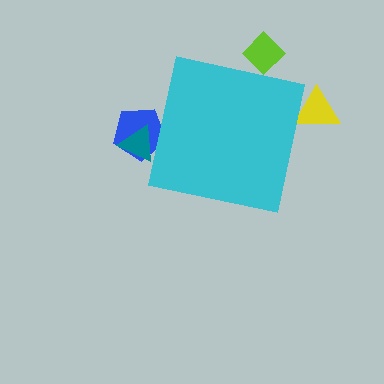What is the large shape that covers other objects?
A cyan square.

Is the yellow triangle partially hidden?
Yes, the yellow triangle is partially hidden behind the cyan square.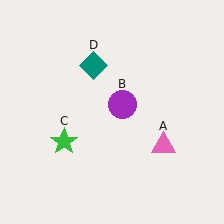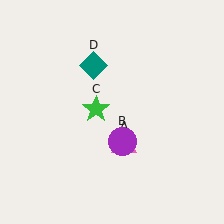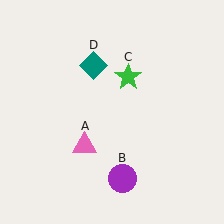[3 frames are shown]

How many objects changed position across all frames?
3 objects changed position: pink triangle (object A), purple circle (object B), green star (object C).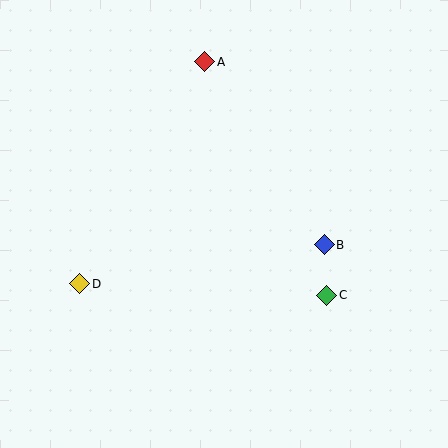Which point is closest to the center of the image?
Point B at (324, 245) is closest to the center.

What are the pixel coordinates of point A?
Point A is at (204, 62).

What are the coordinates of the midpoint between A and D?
The midpoint between A and D is at (142, 173).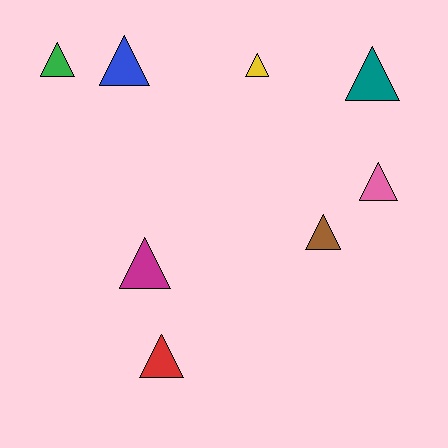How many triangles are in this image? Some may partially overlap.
There are 8 triangles.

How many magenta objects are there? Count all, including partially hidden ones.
There is 1 magenta object.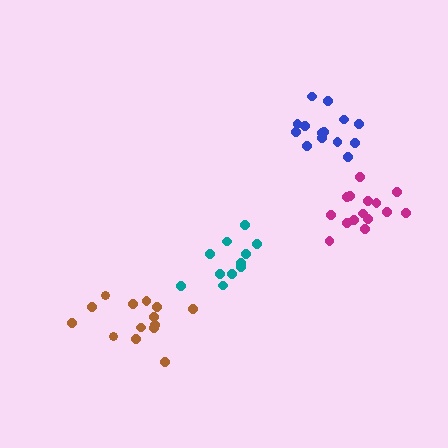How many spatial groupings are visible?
There are 4 spatial groupings.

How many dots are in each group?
Group 1: 11 dots, Group 2: 14 dots, Group 3: 14 dots, Group 4: 15 dots (54 total).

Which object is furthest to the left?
The brown cluster is leftmost.